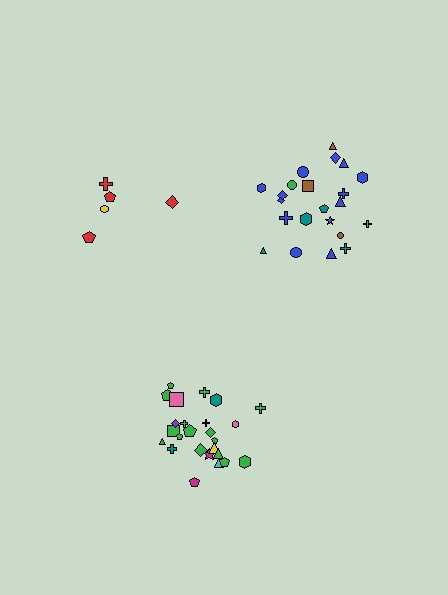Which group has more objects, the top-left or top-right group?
The top-right group.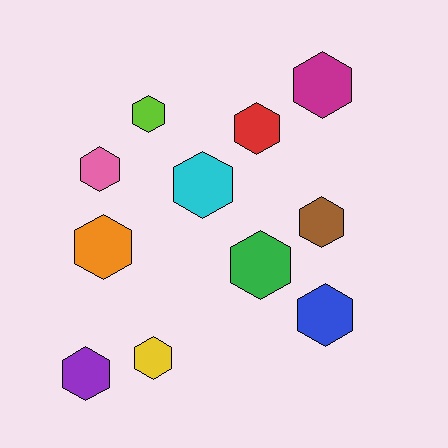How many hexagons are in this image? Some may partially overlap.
There are 11 hexagons.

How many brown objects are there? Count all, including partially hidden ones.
There is 1 brown object.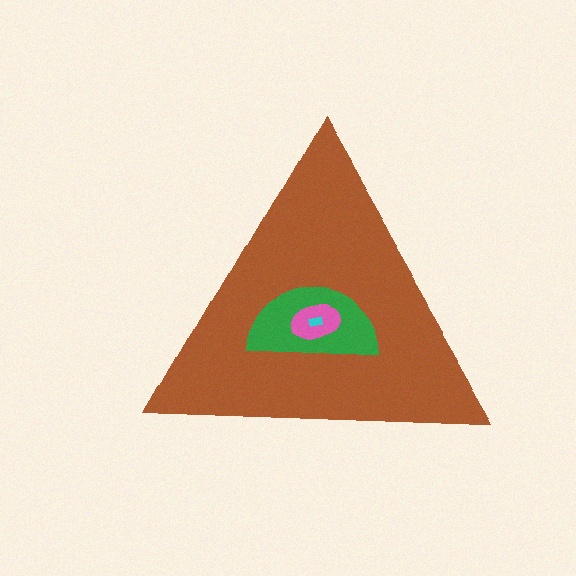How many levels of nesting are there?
4.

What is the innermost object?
The cyan rectangle.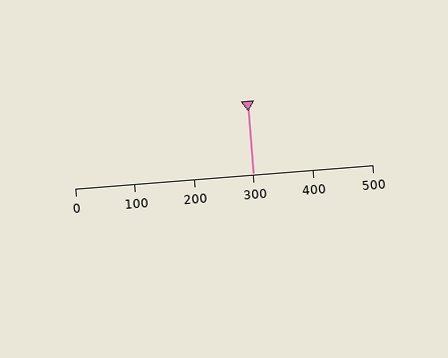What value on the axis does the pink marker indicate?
The marker indicates approximately 300.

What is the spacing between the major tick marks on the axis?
The major ticks are spaced 100 apart.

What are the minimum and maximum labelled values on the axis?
The axis runs from 0 to 500.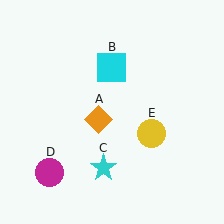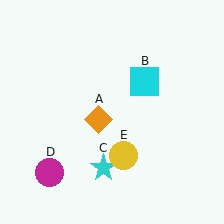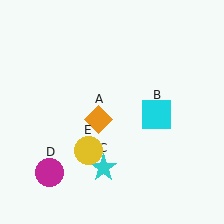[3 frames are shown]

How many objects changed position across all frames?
2 objects changed position: cyan square (object B), yellow circle (object E).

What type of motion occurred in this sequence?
The cyan square (object B), yellow circle (object E) rotated clockwise around the center of the scene.